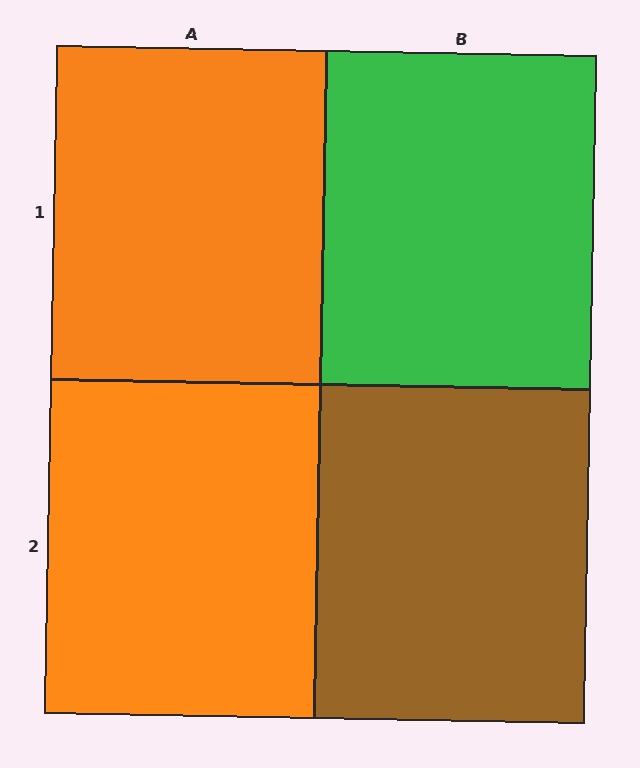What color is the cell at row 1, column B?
Green.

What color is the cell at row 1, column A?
Orange.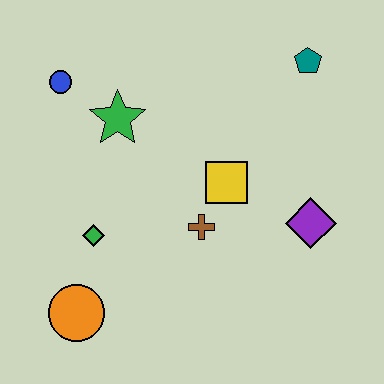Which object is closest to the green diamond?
The orange circle is closest to the green diamond.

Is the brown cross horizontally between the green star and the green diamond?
No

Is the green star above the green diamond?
Yes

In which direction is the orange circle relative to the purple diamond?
The orange circle is to the left of the purple diamond.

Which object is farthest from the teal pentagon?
The orange circle is farthest from the teal pentagon.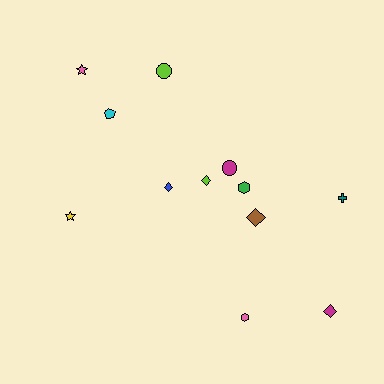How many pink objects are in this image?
There are 2 pink objects.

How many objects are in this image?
There are 12 objects.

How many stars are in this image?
There are 2 stars.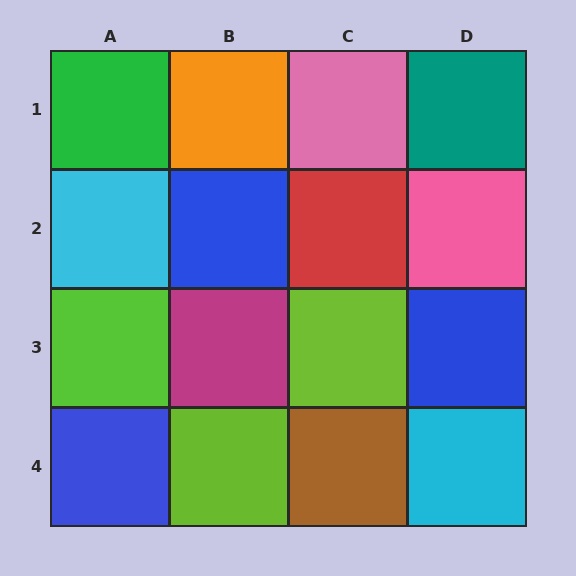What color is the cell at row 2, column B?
Blue.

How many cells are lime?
3 cells are lime.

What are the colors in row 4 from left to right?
Blue, lime, brown, cyan.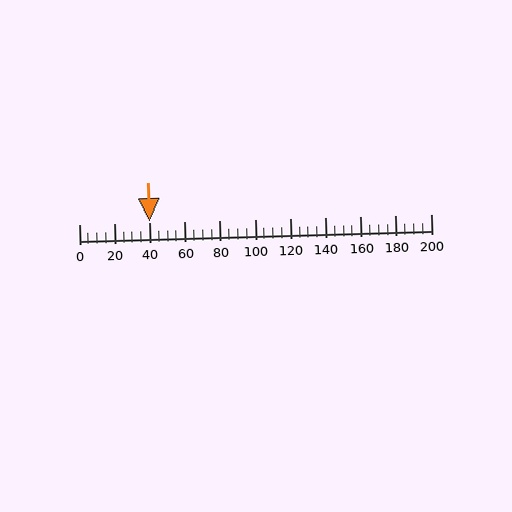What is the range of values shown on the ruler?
The ruler shows values from 0 to 200.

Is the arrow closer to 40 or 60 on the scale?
The arrow is closer to 40.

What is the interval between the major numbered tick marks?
The major tick marks are spaced 20 units apart.